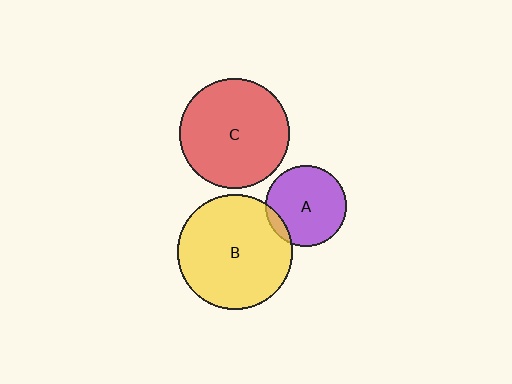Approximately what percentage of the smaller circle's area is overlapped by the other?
Approximately 10%.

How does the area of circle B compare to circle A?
Approximately 2.1 times.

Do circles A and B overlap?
Yes.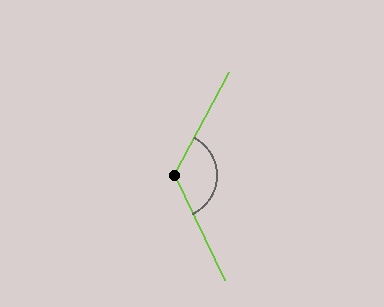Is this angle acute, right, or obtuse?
It is obtuse.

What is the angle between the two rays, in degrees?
Approximately 127 degrees.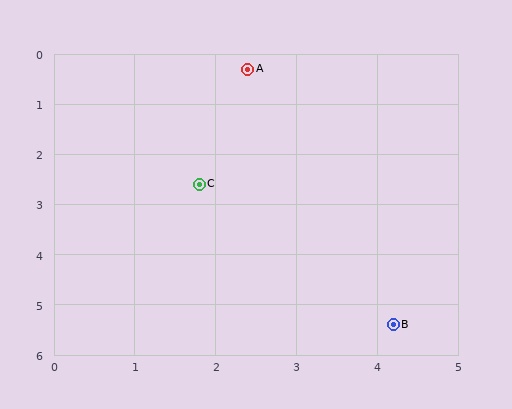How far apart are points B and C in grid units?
Points B and C are about 3.7 grid units apart.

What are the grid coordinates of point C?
Point C is at approximately (1.8, 2.6).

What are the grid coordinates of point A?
Point A is at approximately (2.4, 0.3).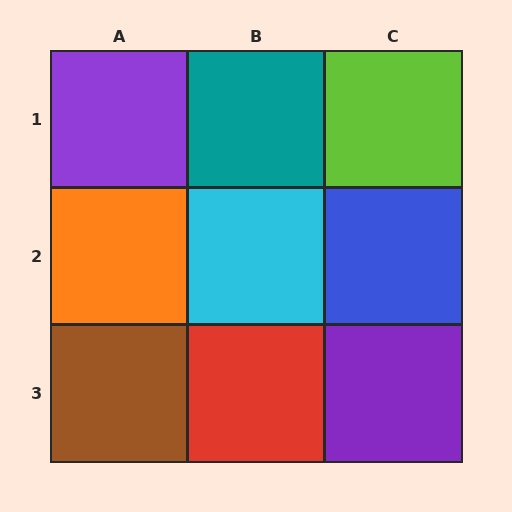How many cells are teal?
1 cell is teal.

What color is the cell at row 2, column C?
Blue.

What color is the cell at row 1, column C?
Lime.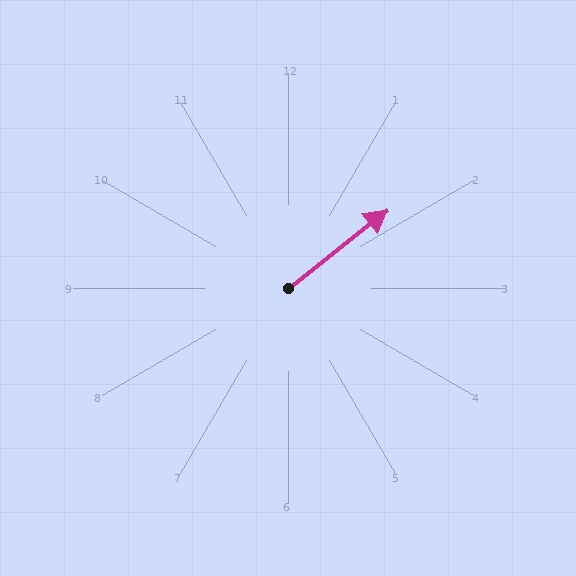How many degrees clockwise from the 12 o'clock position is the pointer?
Approximately 52 degrees.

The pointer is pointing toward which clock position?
Roughly 2 o'clock.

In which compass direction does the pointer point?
Northeast.